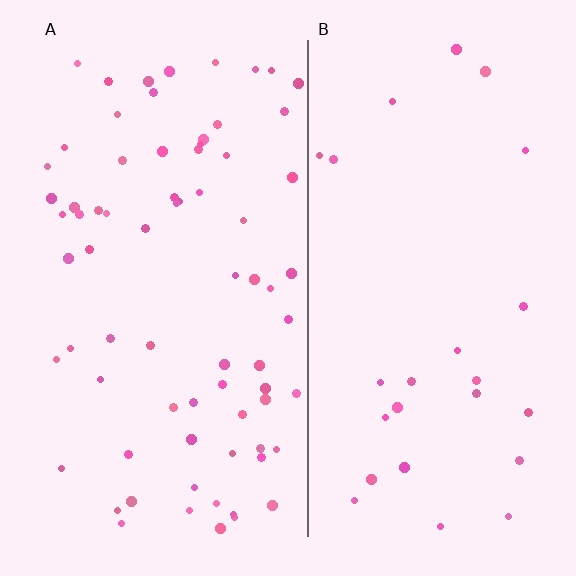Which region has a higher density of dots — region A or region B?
A (the left).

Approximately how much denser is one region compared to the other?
Approximately 2.7× — region A over region B.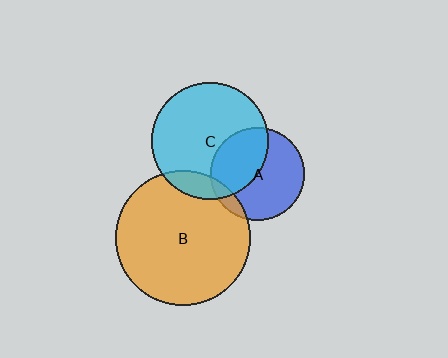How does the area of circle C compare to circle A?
Approximately 1.6 times.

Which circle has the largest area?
Circle B (orange).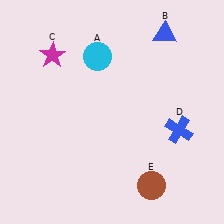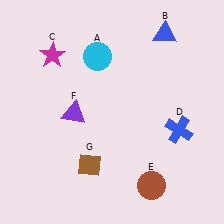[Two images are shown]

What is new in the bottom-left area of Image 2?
A purple triangle (F) was added in the bottom-left area of Image 2.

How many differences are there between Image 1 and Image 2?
There are 2 differences between the two images.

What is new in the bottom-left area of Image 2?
A brown diamond (G) was added in the bottom-left area of Image 2.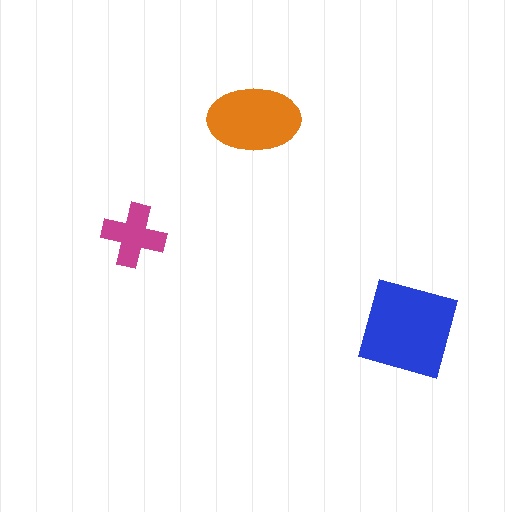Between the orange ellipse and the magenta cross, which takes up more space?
The orange ellipse.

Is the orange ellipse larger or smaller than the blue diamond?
Smaller.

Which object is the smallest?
The magenta cross.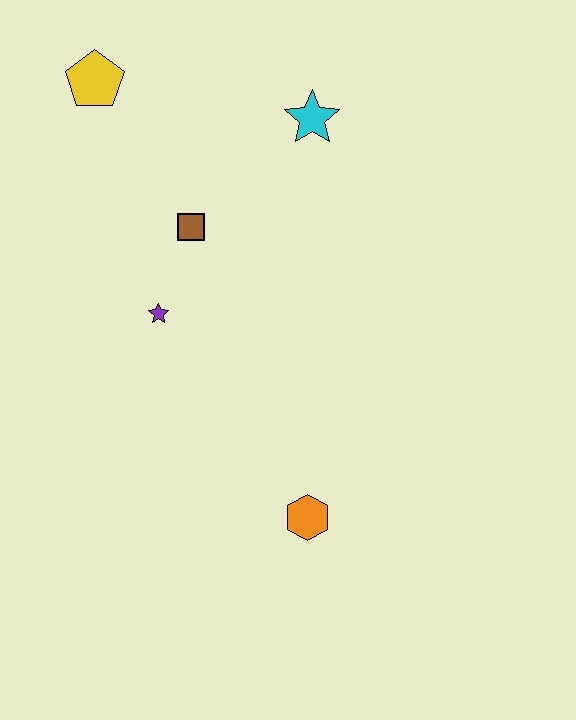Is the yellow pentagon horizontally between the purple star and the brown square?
No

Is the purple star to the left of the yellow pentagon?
No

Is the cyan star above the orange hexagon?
Yes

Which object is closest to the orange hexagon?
The purple star is closest to the orange hexagon.